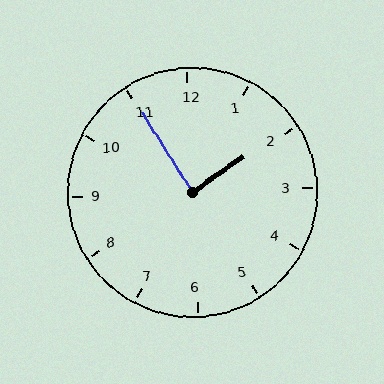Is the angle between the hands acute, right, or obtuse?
It is right.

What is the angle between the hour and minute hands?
Approximately 88 degrees.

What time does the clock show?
1:55.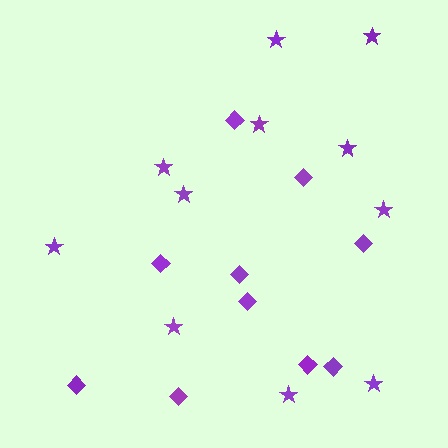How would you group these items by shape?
There are 2 groups: one group of diamonds (10) and one group of stars (11).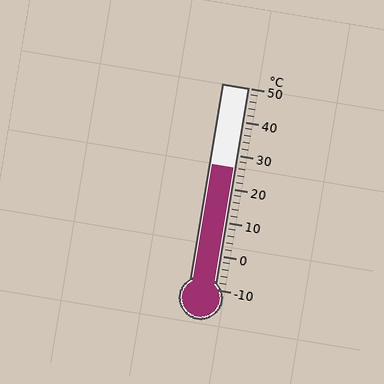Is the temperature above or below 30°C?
The temperature is below 30°C.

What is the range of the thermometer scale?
The thermometer scale ranges from -10°C to 50°C.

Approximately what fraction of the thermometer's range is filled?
The thermometer is filled to approximately 60% of its range.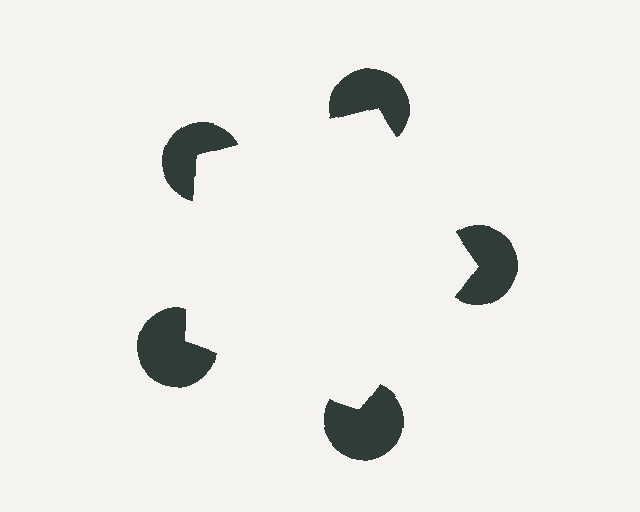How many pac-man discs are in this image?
There are 5 — one at each vertex of the illusory pentagon.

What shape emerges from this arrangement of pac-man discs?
An illusory pentagon — its edges are inferred from the aligned wedge cuts in the pac-man discs, not physically drawn.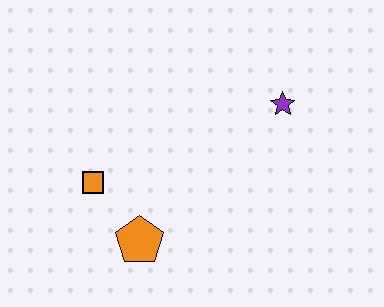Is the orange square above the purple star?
No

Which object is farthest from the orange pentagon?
The purple star is farthest from the orange pentagon.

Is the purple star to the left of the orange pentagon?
No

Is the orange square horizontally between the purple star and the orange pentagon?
No